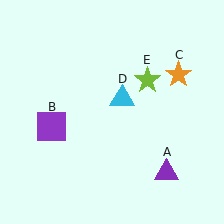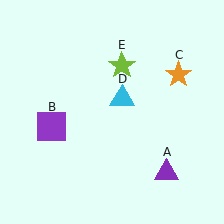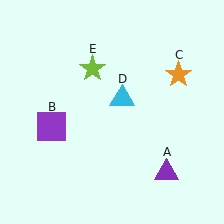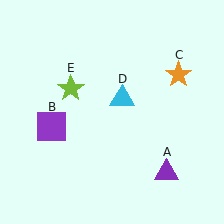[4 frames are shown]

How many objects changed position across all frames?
1 object changed position: lime star (object E).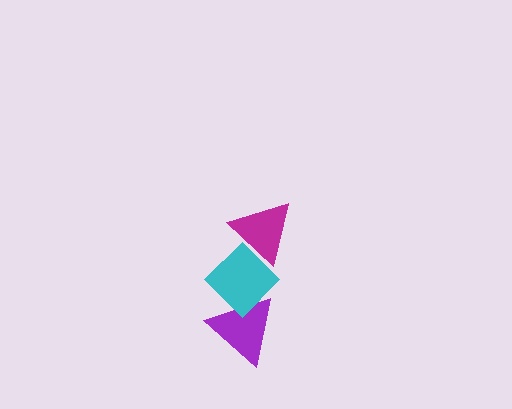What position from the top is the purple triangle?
The purple triangle is 3rd from the top.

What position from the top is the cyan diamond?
The cyan diamond is 2nd from the top.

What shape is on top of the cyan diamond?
The magenta triangle is on top of the cyan diamond.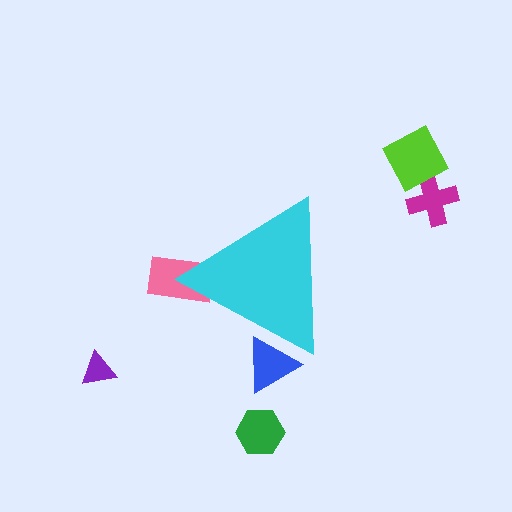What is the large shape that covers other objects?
A cyan triangle.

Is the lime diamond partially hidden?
No, the lime diamond is fully visible.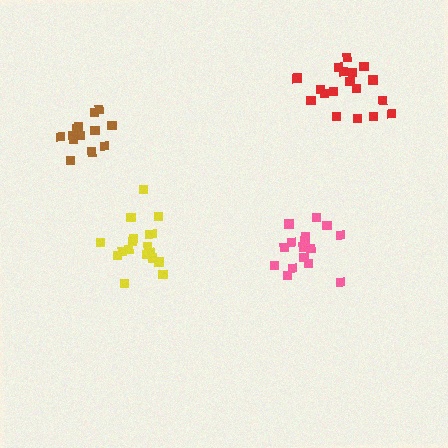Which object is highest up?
The red cluster is topmost.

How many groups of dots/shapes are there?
There are 4 groups.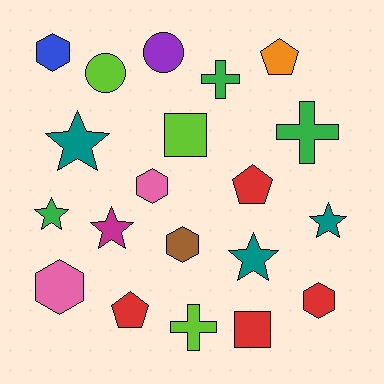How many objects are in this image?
There are 20 objects.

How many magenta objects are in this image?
There is 1 magenta object.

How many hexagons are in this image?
There are 5 hexagons.